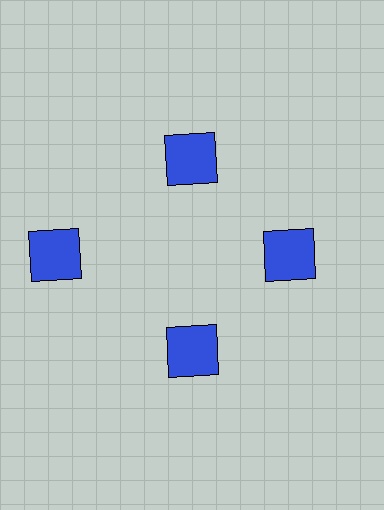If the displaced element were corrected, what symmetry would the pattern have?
It would have 4-fold rotational symmetry — the pattern would map onto itself every 90 degrees.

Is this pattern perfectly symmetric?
No. The 4 blue squares are arranged in a ring, but one element near the 9 o'clock position is pushed outward from the center, breaking the 4-fold rotational symmetry.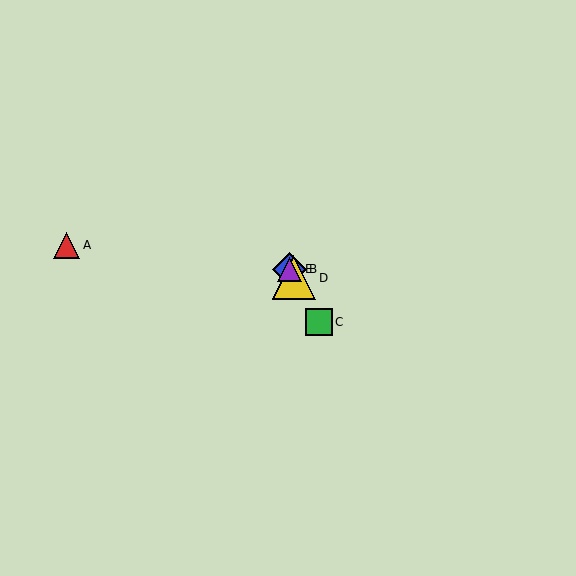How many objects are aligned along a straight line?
4 objects (B, C, D, E) are aligned along a straight line.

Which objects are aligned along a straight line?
Objects B, C, D, E are aligned along a straight line.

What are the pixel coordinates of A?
Object A is at (67, 245).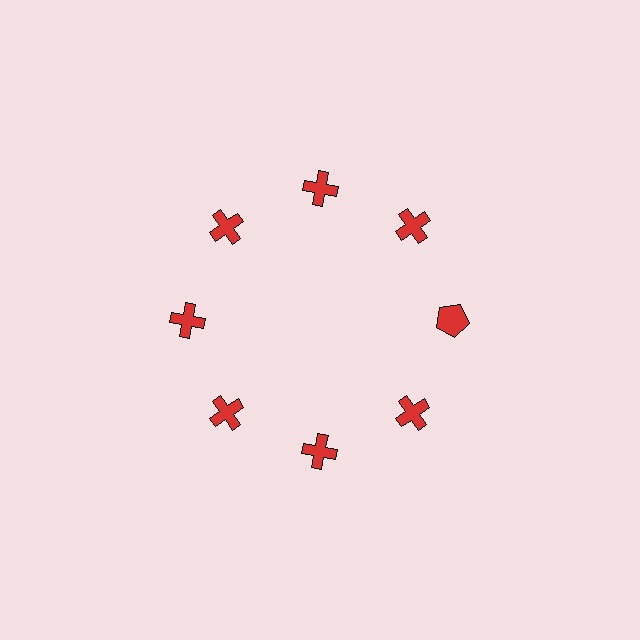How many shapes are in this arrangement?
There are 8 shapes arranged in a ring pattern.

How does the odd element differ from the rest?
It has a different shape: pentagon instead of cross.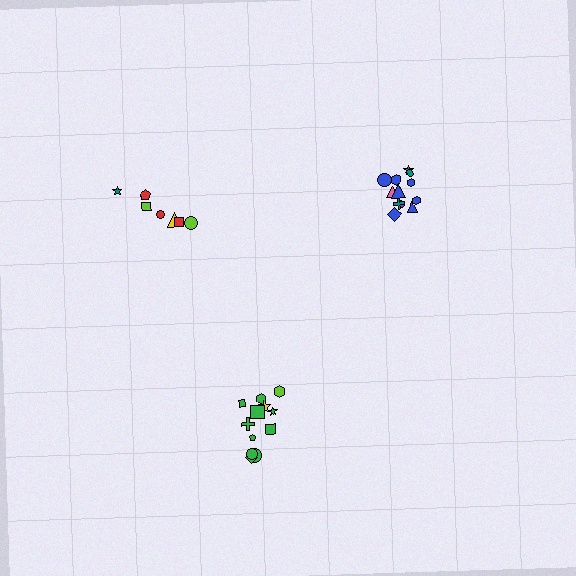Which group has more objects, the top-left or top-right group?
The top-right group.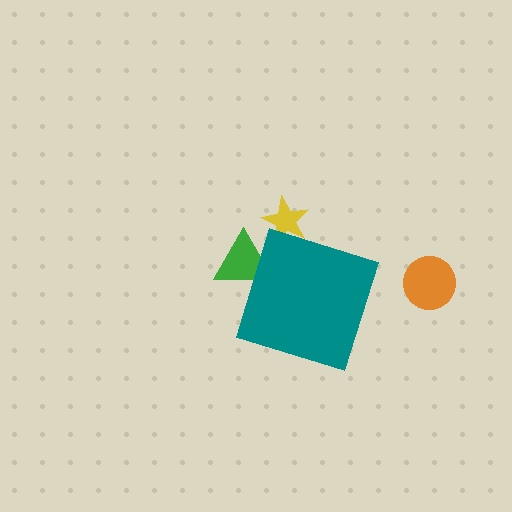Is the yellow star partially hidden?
Yes, the yellow star is partially hidden behind the teal diamond.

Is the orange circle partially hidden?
No, the orange circle is fully visible.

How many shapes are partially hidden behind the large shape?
2 shapes are partially hidden.